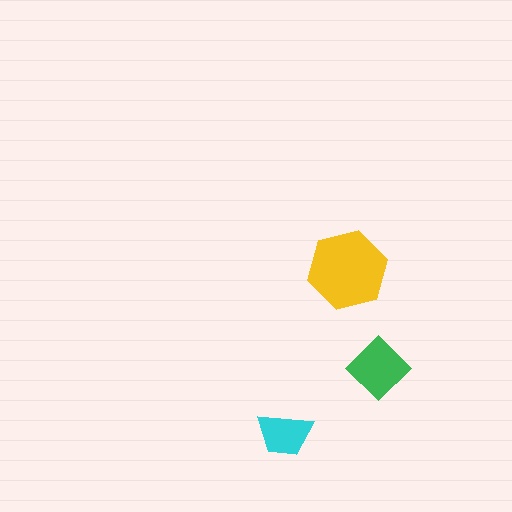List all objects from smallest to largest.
The cyan trapezoid, the green diamond, the yellow hexagon.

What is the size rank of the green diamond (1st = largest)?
2nd.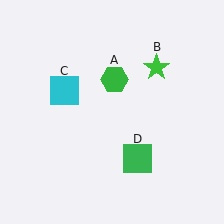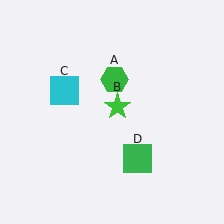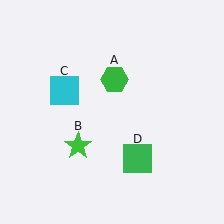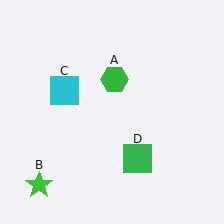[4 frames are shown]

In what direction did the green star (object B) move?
The green star (object B) moved down and to the left.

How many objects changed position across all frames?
1 object changed position: green star (object B).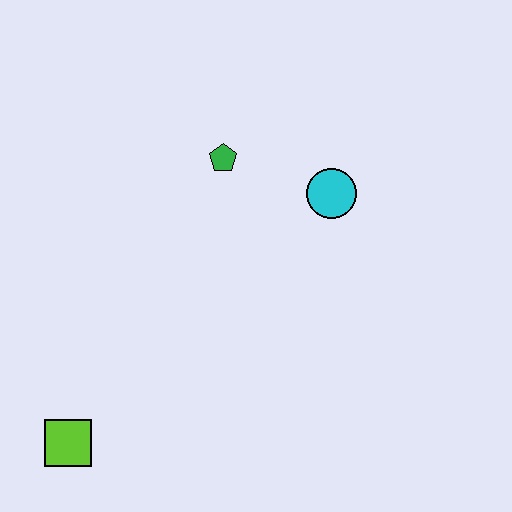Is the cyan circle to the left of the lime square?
No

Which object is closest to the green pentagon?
The cyan circle is closest to the green pentagon.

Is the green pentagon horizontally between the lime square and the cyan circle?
Yes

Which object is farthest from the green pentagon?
The lime square is farthest from the green pentagon.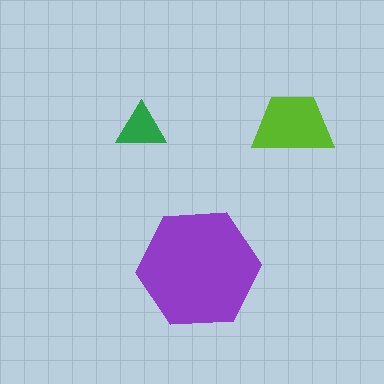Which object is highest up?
The lime trapezoid is topmost.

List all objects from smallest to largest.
The green triangle, the lime trapezoid, the purple hexagon.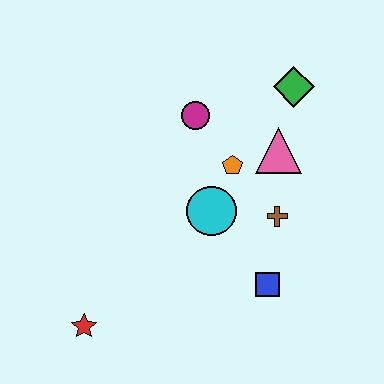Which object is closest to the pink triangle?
The orange pentagon is closest to the pink triangle.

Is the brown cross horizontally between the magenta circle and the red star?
No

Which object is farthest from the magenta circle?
The red star is farthest from the magenta circle.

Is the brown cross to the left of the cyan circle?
No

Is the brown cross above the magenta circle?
No